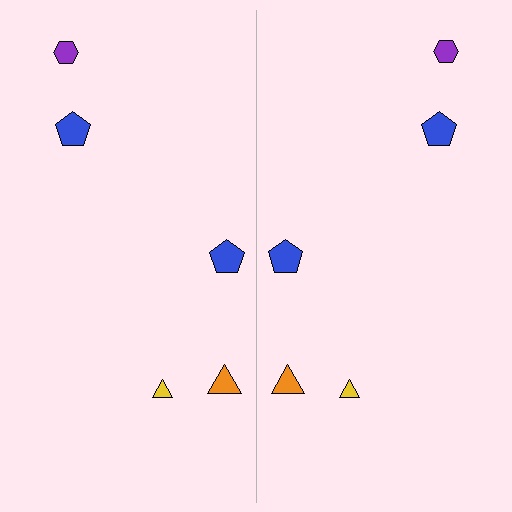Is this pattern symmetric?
Yes, this pattern has bilateral (reflection) symmetry.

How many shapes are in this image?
There are 10 shapes in this image.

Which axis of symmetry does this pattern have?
The pattern has a vertical axis of symmetry running through the center of the image.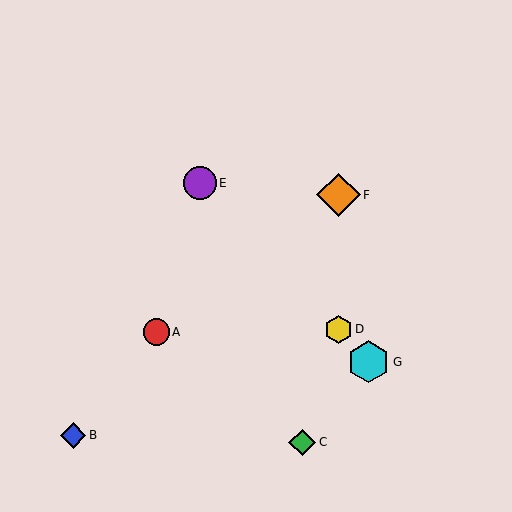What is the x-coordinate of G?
Object G is at x≈369.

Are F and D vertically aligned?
Yes, both are at x≈338.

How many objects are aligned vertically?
2 objects (D, F) are aligned vertically.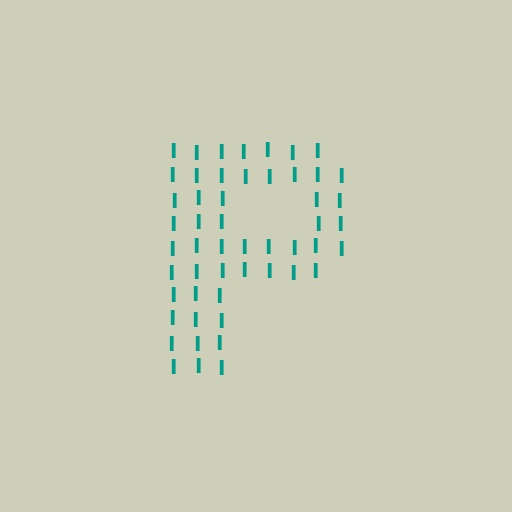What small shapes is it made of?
It is made of small letter I's.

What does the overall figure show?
The overall figure shows the letter P.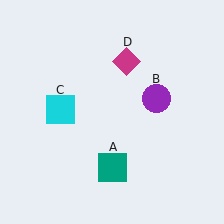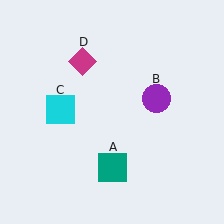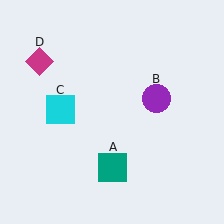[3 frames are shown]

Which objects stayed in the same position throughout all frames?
Teal square (object A) and purple circle (object B) and cyan square (object C) remained stationary.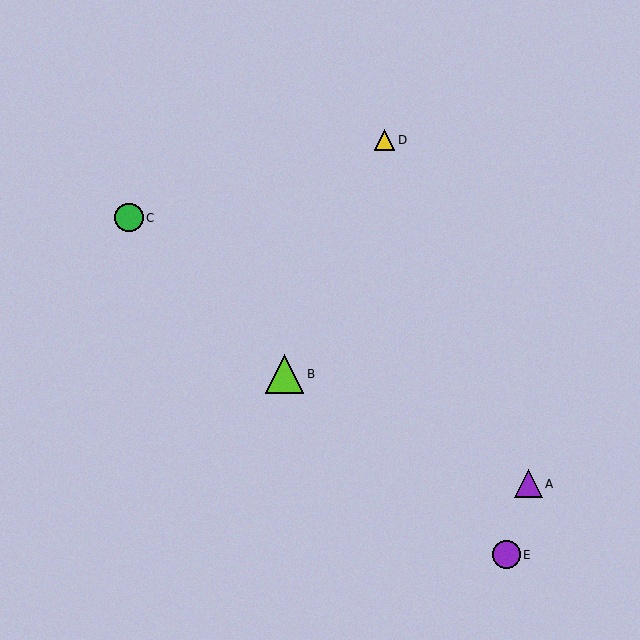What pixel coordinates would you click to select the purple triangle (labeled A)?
Click at (528, 484) to select the purple triangle A.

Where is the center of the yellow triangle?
The center of the yellow triangle is at (384, 140).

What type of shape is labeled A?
Shape A is a purple triangle.